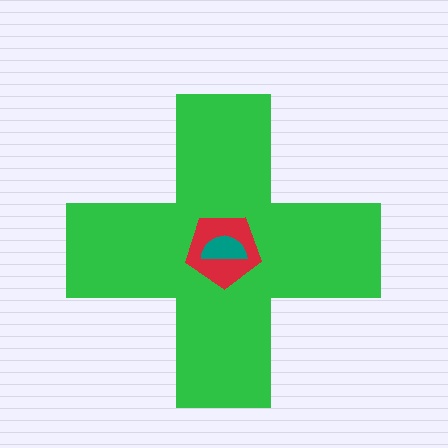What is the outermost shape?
The green cross.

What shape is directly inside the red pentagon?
The teal semicircle.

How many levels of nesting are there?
3.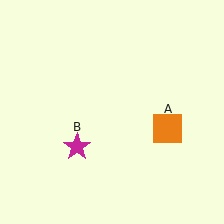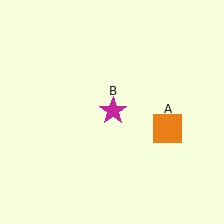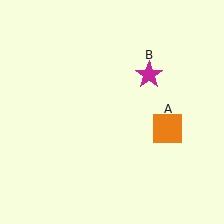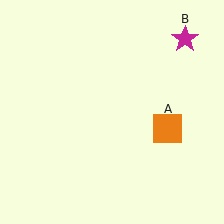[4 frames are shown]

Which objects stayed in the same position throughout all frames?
Orange square (object A) remained stationary.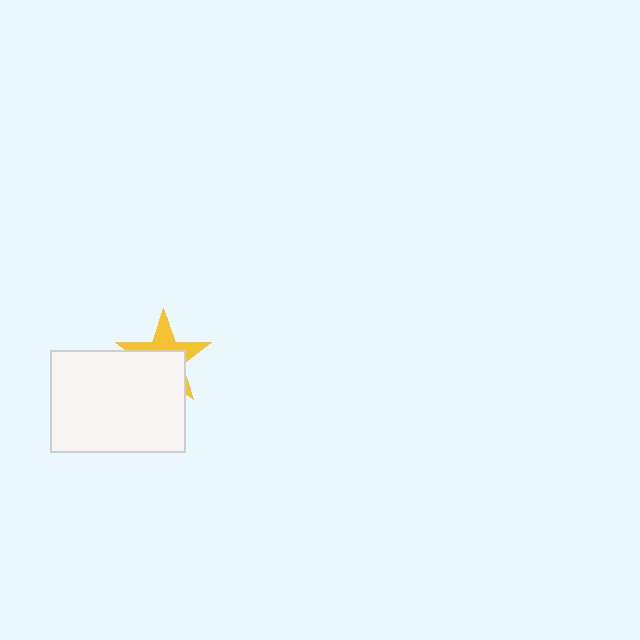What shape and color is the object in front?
The object in front is a white rectangle.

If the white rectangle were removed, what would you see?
You would see the complete yellow star.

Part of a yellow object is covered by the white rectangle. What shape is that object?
It is a star.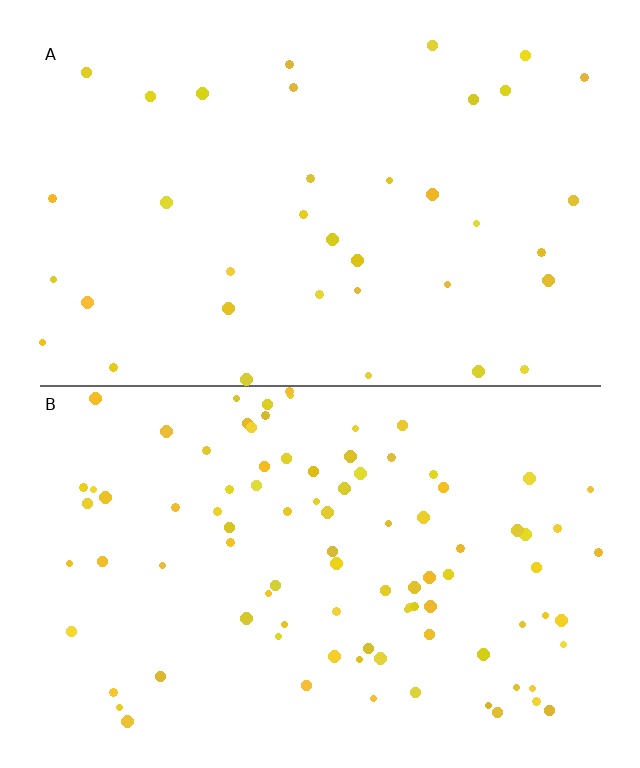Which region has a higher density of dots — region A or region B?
B (the bottom).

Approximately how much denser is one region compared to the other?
Approximately 2.5× — region B over region A.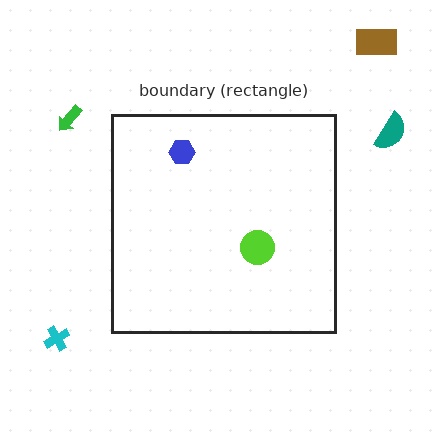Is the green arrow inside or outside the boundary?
Outside.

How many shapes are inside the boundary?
2 inside, 4 outside.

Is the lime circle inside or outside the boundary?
Inside.